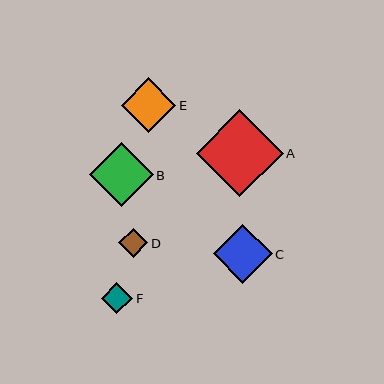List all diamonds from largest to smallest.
From largest to smallest: A, B, C, E, F, D.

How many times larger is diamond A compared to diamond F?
Diamond A is approximately 2.7 times the size of diamond F.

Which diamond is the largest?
Diamond A is the largest with a size of approximately 87 pixels.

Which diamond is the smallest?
Diamond D is the smallest with a size of approximately 29 pixels.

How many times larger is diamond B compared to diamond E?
Diamond B is approximately 1.2 times the size of diamond E.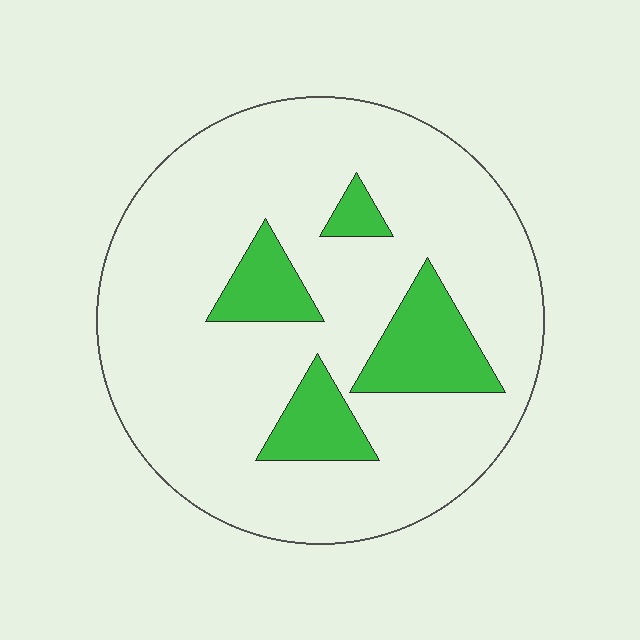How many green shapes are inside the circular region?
4.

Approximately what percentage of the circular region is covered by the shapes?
Approximately 15%.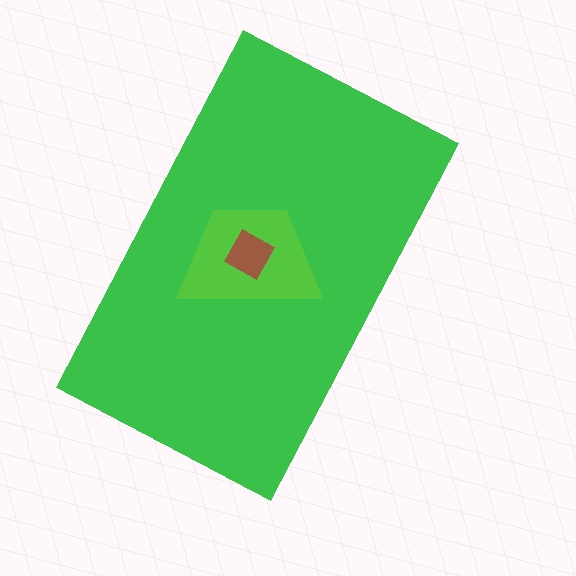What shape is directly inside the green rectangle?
The lime trapezoid.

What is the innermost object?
The brown square.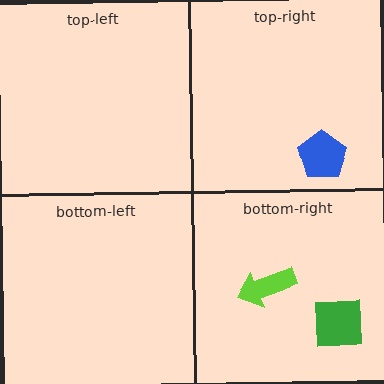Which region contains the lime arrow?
The bottom-right region.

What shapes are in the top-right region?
The blue pentagon.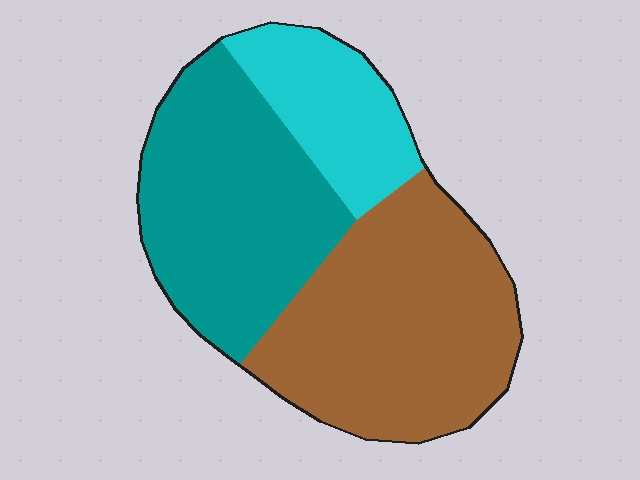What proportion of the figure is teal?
Teal takes up between a quarter and a half of the figure.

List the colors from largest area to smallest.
From largest to smallest: brown, teal, cyan.